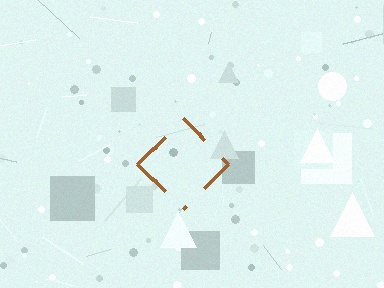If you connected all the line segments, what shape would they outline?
They would outline a diamond.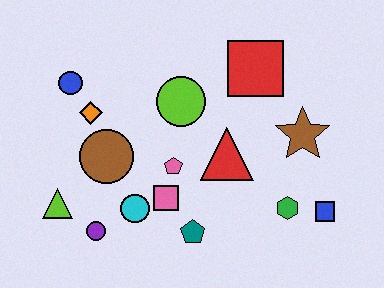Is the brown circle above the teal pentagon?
Yes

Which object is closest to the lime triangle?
The purple circle is closest to the lime triangle.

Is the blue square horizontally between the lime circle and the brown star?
No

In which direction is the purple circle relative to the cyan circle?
The purple circle is to the left of the cyan circle.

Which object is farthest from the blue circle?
The blue square is farthest from the blue circle.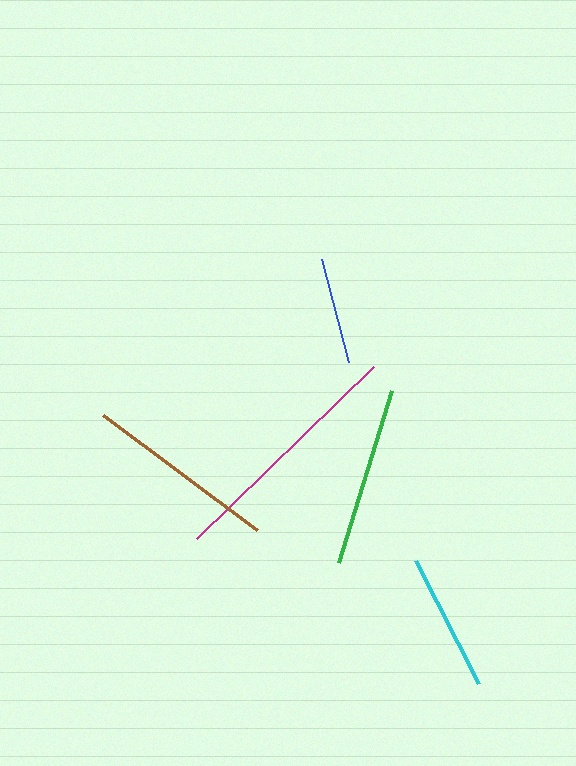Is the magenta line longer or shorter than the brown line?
The magenta line is longer than the brown line.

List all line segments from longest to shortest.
From longest to shortest: magenta, brown, green, cyan, blue.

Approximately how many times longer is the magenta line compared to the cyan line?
The magenta line is approximately 1.8 times the length of the cyan line.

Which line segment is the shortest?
The blue line is the shortest at approximately 107 pixels.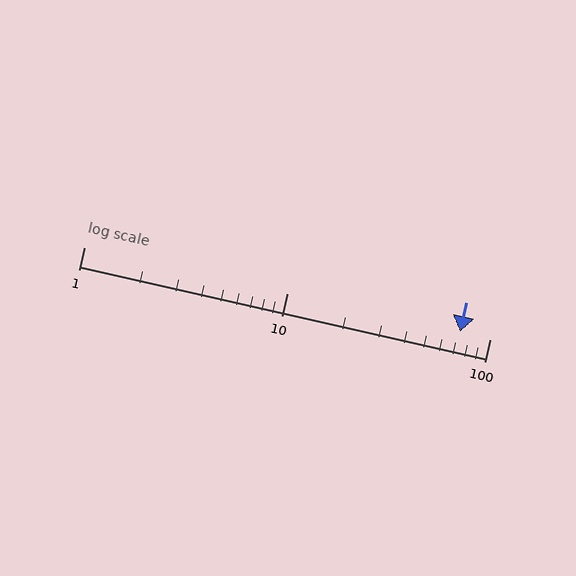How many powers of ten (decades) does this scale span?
The scale spans 2 decades, from 1 to 100.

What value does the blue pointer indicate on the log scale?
The pointer indicates approximately 71.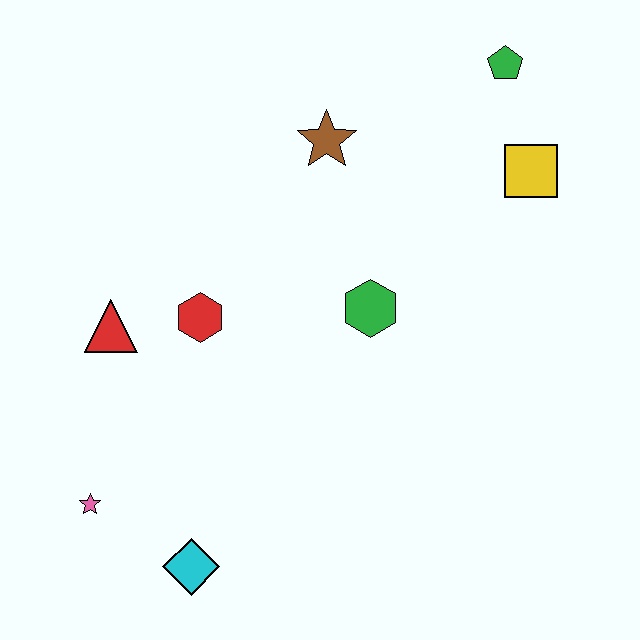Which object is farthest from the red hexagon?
The green pentagon is farthest from the red hexagon.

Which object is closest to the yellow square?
The green pentagon is closest to the yellow square.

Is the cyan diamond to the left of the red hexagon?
Yes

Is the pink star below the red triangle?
Yes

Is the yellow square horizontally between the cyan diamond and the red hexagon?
No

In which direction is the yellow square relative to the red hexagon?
The yellow square is to the right of the red hexagon.